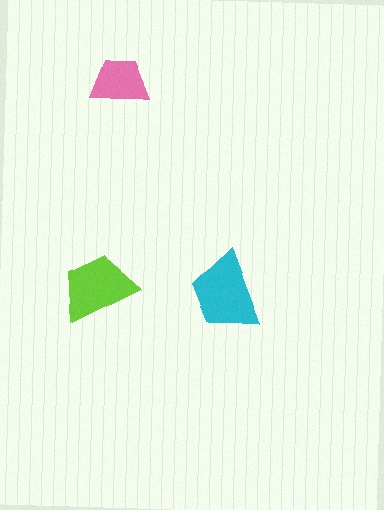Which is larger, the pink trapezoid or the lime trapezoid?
The lime one.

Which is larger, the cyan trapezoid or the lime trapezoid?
The cyan one.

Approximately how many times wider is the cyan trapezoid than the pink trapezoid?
About 1.5 times wider.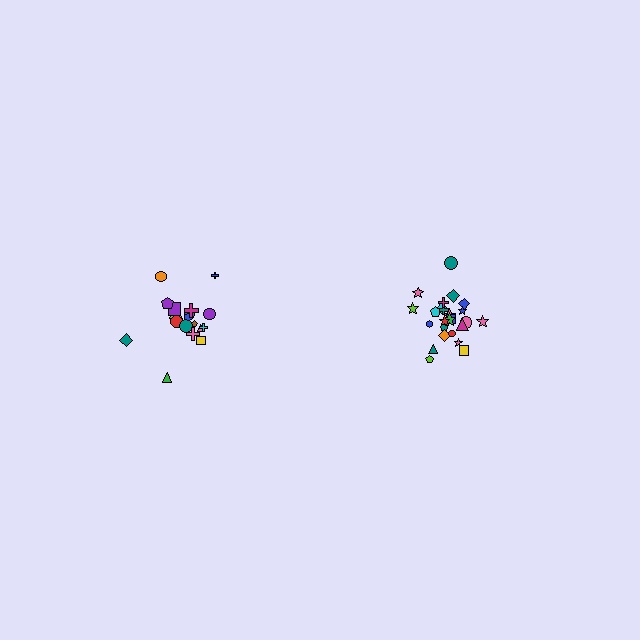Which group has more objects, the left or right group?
The right group.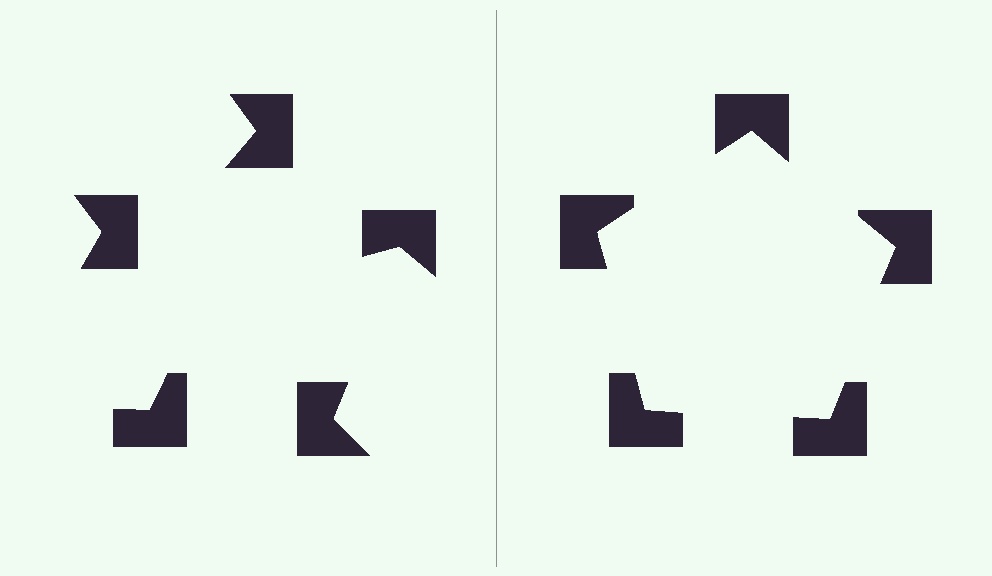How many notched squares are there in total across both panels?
10 — 5 on each side.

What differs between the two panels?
The notched squares are positioned identically on both sides; only the wedge orientations differ. On the right they align to a pentagon; on the left they are misaligned.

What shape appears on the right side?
An illusory pentagon.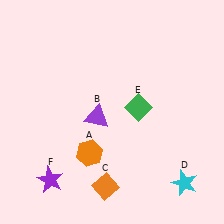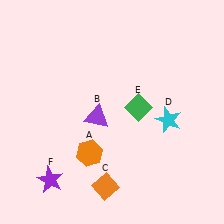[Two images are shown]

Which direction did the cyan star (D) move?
The cyan star (D) moved up.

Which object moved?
The cyan star (D) moved up.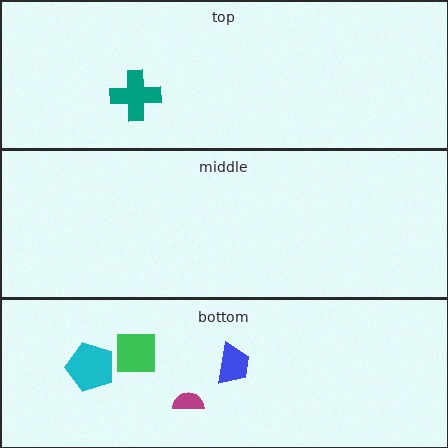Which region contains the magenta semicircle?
The bottom region.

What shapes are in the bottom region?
The blue trapezoid, the cyan pentagon, the green square, the magenta semicircle.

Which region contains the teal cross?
The top region.